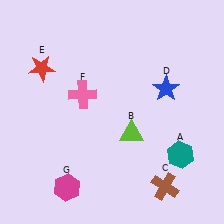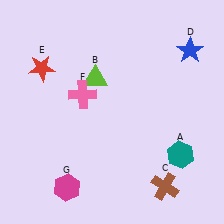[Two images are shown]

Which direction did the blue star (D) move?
The blue star (D) moved up.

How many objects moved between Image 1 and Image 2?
2 objects moved between the two images.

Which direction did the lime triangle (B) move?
The lime triangle (B) moved up.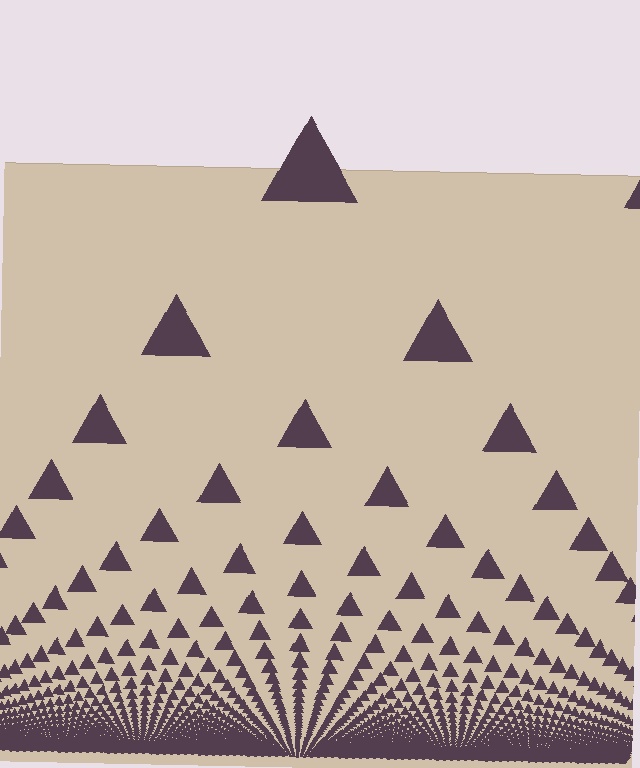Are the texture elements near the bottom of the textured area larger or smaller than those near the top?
Smaller. The gradient is inverted — elements near the bottom are smaller and denser.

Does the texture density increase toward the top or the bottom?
Density increases toward the bottom.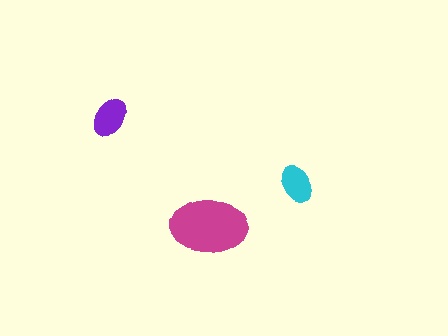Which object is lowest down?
The magenta ellipse is bottommost.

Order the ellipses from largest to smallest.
the magenta one, the purple one, the cyan one.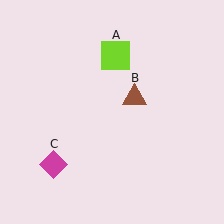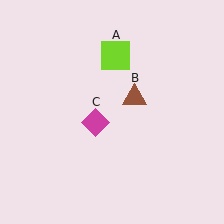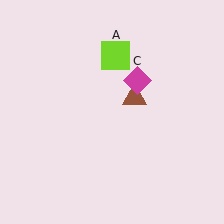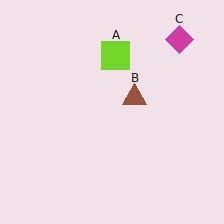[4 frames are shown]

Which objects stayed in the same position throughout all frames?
Lime square (object A) and brown triangle (object B) remained stationary.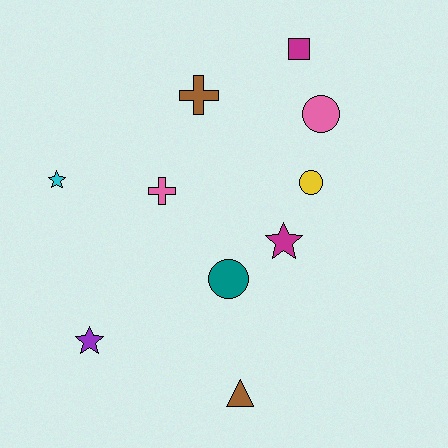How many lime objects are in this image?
There are no lime objects.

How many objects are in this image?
There are 10 objects.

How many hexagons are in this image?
There are no hexagons.